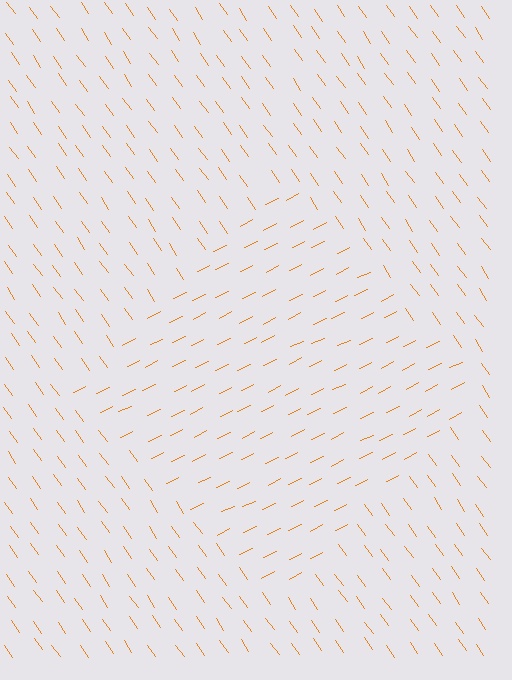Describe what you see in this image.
The image is filled with small orange line segments. A diamond region in the image has lines oriented differently from the surrounding lines, creating a visible texture boundary.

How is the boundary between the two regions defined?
The boundary is defined purely by a change in line orientation (approximately 82 degrees difference). All lines are the same color and thickness.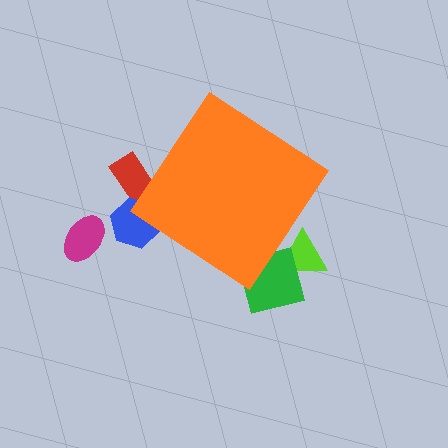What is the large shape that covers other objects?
An orange diamond.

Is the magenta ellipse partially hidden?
No, the magenta ellipse is fully visible.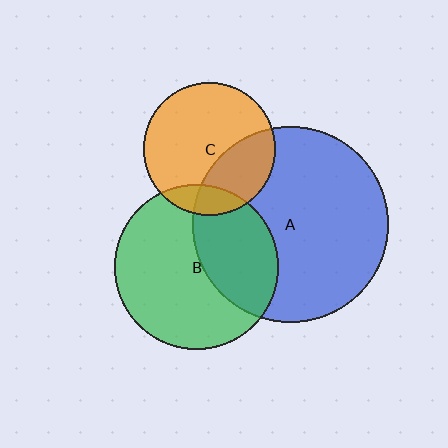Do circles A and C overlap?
Yes.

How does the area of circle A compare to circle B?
Approximately 1.4 times.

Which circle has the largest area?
Circle A (blue).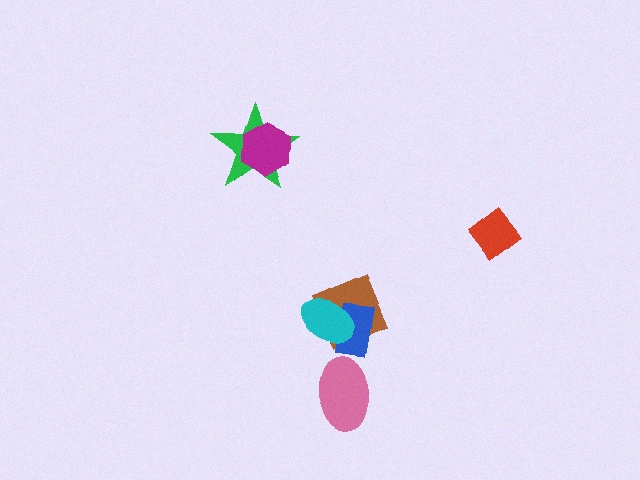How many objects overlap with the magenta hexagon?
1 object overlaps with the magenta hexagon.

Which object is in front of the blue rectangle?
The cyan ellipse is in front of the blue rectangle.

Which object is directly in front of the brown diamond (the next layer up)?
The blue rectangle is directly in front of the brown diamond.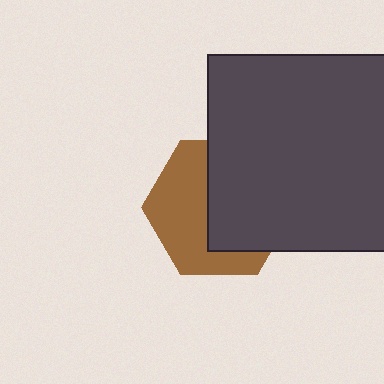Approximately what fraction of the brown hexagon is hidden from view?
Roughly 51% of the brown hexagon is hidden behind the dark gray square.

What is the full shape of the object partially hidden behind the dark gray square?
The partially hidden object is a brown hexagon.